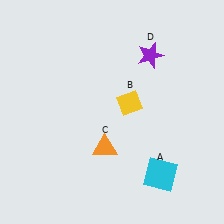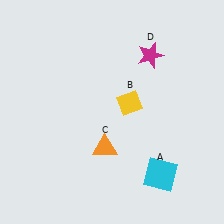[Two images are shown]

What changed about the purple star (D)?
In Image 1, D is purple. In Image 2, it changed to magenta.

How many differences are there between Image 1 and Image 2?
There is 1 difference between the two images.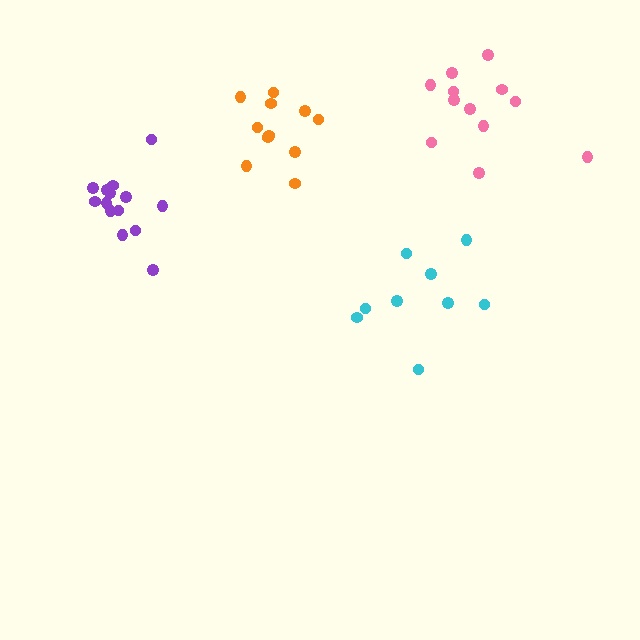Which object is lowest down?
The cyan cluster is bottommost.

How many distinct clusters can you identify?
There are 4 distinct clusters.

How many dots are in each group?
Group 1: 9 dots, Group 2: 11 dots, Group 3: 12 dots, Group 4: 14 dots (46 total).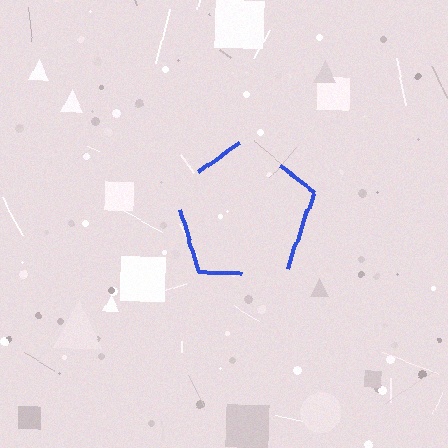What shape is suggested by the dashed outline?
The dashed outline suggests a pentagon.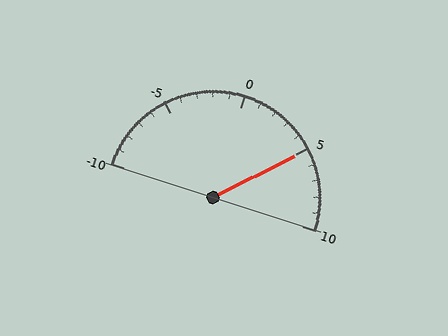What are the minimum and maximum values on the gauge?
The gauge ranges from -10 to 10.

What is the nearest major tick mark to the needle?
The nearest major tick mark is 5.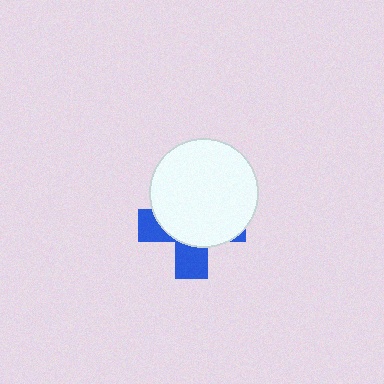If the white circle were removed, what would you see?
You would see the complete blue cross.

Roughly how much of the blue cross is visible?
A small part of it is visible (roughly 33%).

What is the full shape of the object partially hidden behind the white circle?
The partially hidden object is a blue cross.